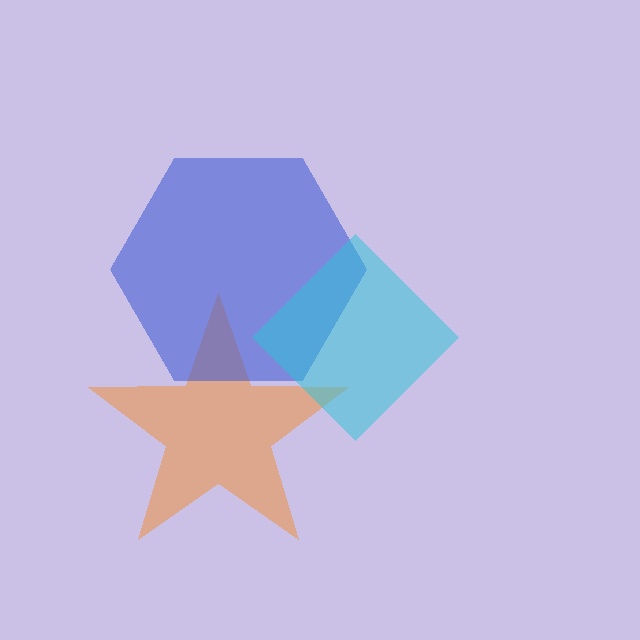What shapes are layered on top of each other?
The layered shapes are: an orange star, a blue hexagon, a cyan diamond.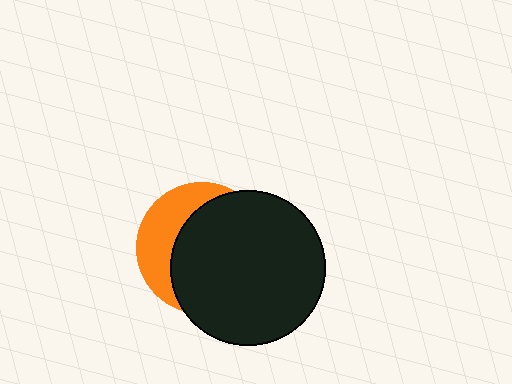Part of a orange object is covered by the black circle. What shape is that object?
It is a circle.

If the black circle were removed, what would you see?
You would see the complete orange circle.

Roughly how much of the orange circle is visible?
A small part of it is visible (roughly 33%).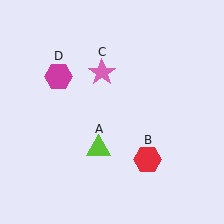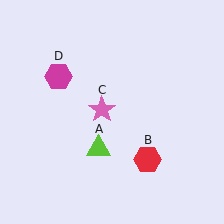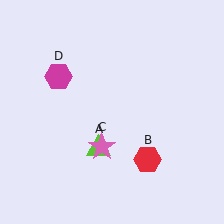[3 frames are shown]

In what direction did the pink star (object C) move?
The pink star (object C) moved down.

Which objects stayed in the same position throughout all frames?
Lime triangle (object A) and red hexagon (object B) and magenta hexagon (object D) remained stationary.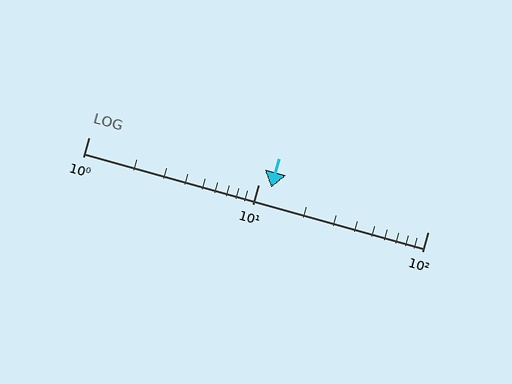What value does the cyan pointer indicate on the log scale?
The pointer indicates approximately 12.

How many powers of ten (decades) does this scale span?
The scale spans 2 decades, from 1 to 100.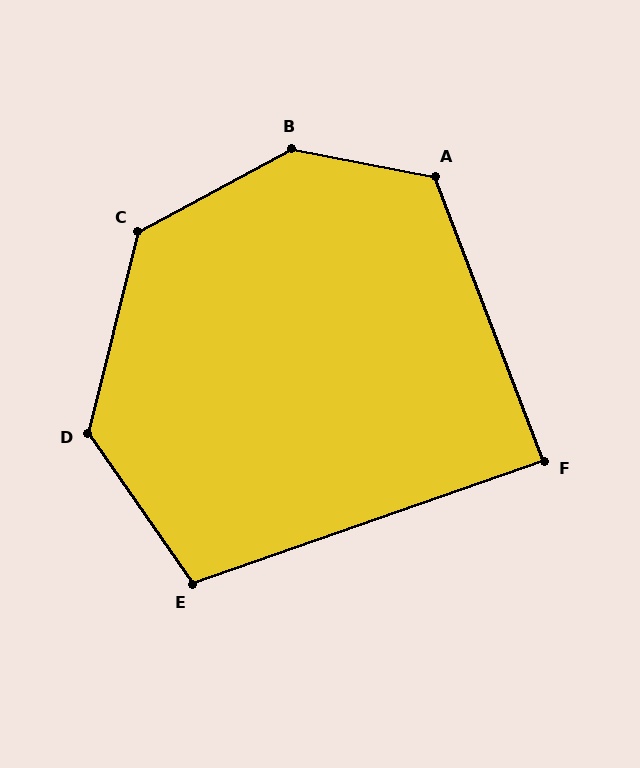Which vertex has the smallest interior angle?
F, at approximately 88 degrees.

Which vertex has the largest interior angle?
B, at approximately 140 degrees.